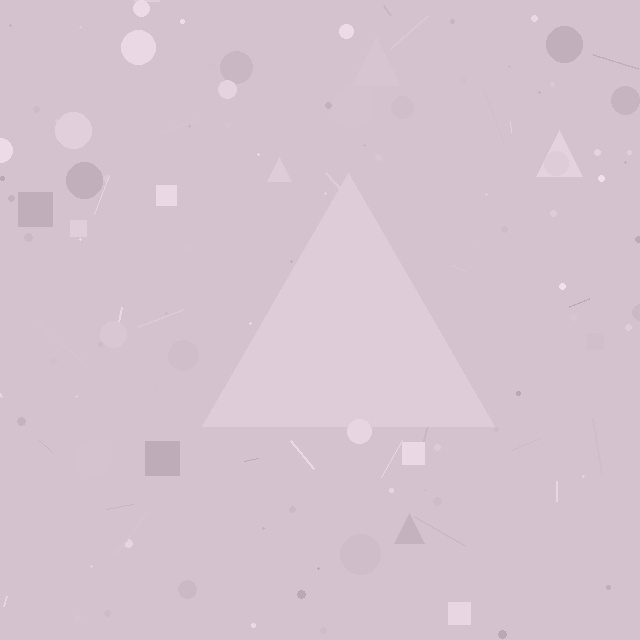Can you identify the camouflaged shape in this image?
The camouflaged shape is a triangle.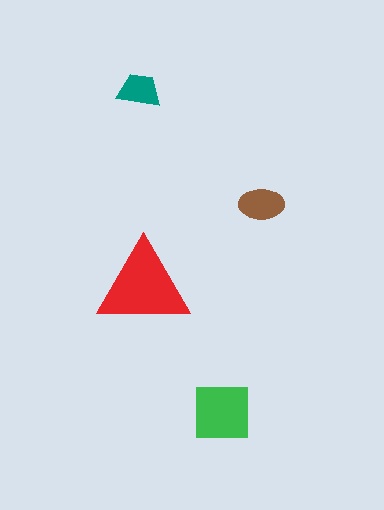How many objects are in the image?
There are 4 objects in the image.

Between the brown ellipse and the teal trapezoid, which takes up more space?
The brown ellipse.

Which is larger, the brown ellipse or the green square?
The green square.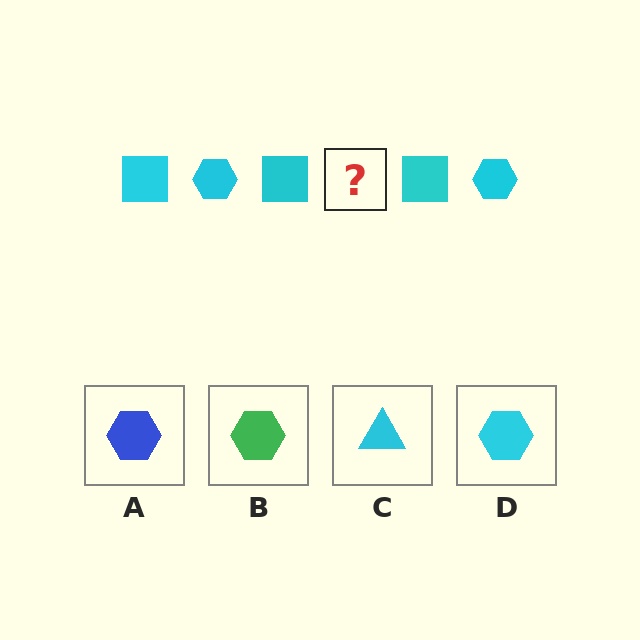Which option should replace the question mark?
Option D.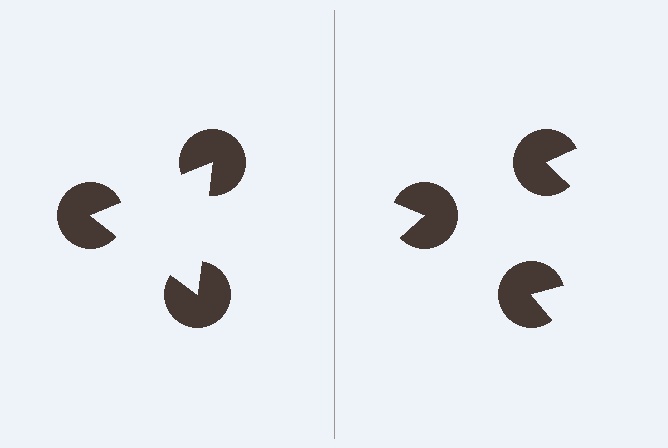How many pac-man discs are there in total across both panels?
6 — 3 on each side.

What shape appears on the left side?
An illusory triangle.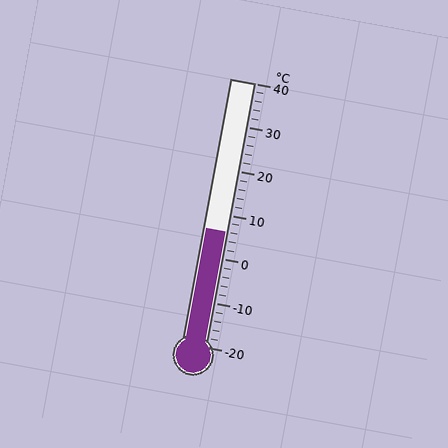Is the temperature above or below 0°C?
The temperature is above 0°C.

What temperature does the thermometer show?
The thermometer shows approximately 6°C.